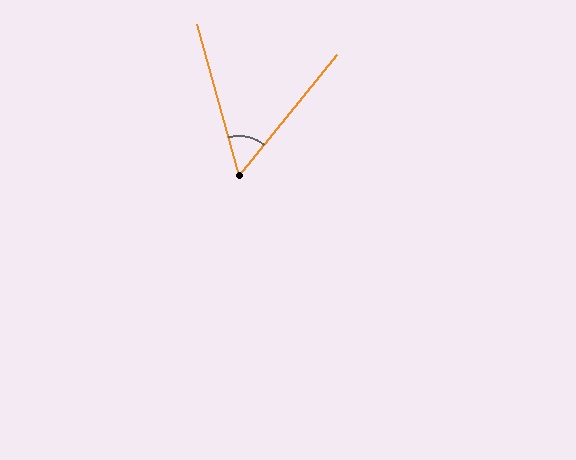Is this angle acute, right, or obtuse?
It is acute.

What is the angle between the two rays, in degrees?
Approximately 54 degrees.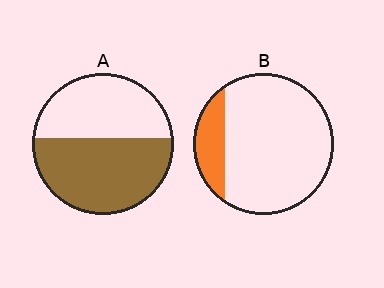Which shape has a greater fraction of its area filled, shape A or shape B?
Shape A.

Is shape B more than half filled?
No.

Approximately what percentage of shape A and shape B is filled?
A is approximately 55% and B is approximately 15%.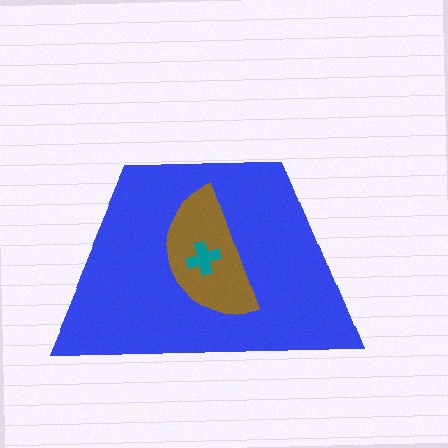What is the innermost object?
The teal cross.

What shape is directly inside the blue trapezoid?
The brown semicircle.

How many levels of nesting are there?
3.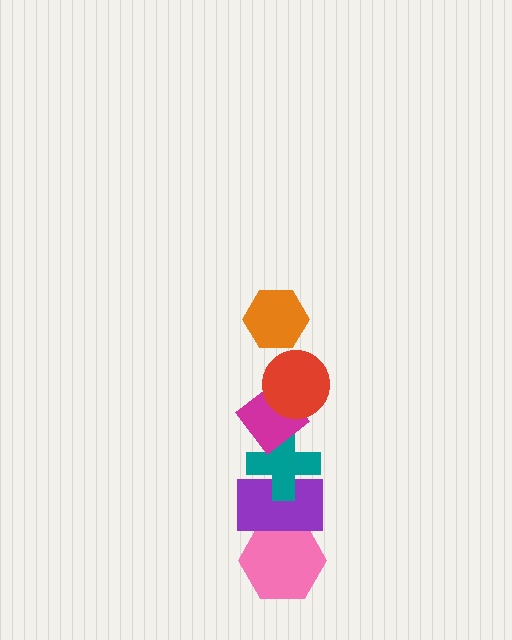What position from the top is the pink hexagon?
The pink hexagon is 6th from the top.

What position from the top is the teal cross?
The teal cross is 4th from the top.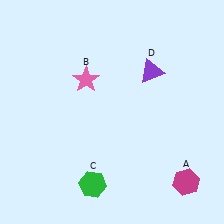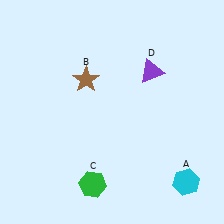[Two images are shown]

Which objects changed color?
A changed from magenta to cyan. B changed from pink to brown.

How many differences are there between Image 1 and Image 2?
There are 2 differences between the two images.